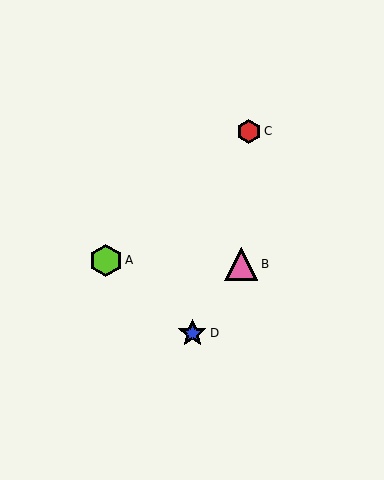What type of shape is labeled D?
Shape D is a blue star.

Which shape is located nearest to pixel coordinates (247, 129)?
The red hexagon (labeled C) at (249, 131) is nearest to that location.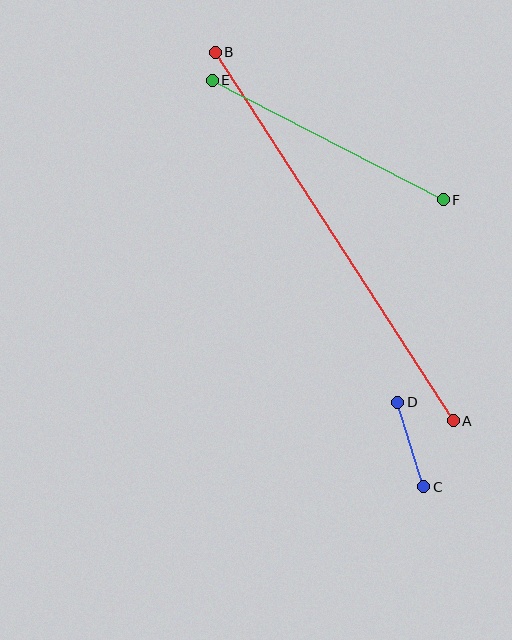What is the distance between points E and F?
The distance is approximately 260 pixels.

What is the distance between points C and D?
The distance is approximately 88 pixels.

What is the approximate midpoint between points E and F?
The midpoint is at approximately (328, 140) pixels.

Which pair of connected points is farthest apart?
Points A and B are farthest apart.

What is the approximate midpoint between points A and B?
The midpoint is at approximately (334, 236) pixels.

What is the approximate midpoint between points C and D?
The midpoint is at approximately (410, 444) pixels.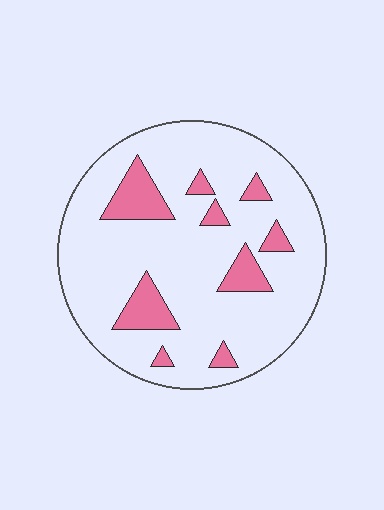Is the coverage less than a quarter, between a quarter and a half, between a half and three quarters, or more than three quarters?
Less than a quarter.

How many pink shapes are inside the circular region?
9.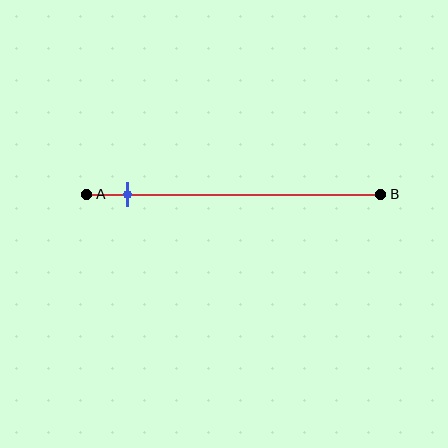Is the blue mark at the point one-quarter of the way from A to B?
No, the mark is at about 15% from A, not at the 25% one-quarter point.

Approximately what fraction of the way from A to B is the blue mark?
The blue mark is approximately 15% of the way from A to B.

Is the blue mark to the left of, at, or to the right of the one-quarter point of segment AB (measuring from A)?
The blue mark is to the left of the one-quarter point of segment AB.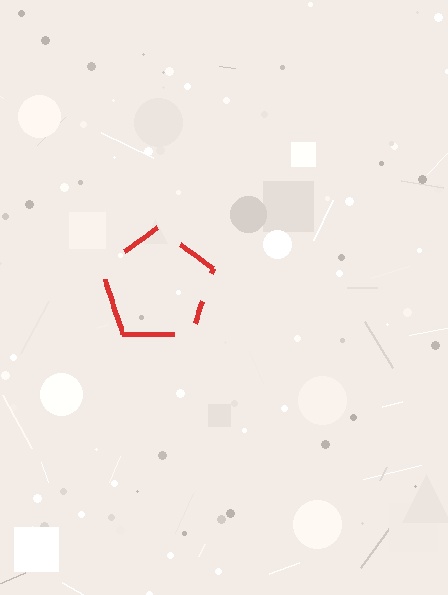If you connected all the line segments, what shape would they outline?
They would outline a pentagon.